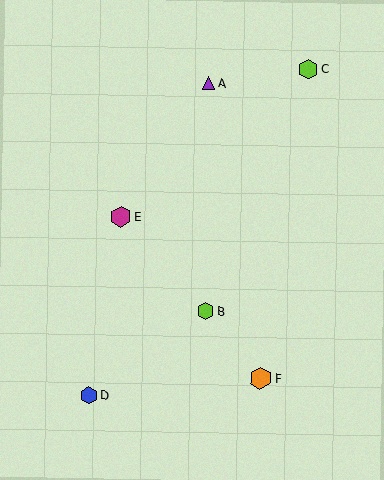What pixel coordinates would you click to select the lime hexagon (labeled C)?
Click at (308, 69) to select the lime hexagon C.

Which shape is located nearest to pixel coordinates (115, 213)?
The magenta hexagon (labeled E) at (121, 217) is nearest to that location.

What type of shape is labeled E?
Shape E is a magenta hexagon.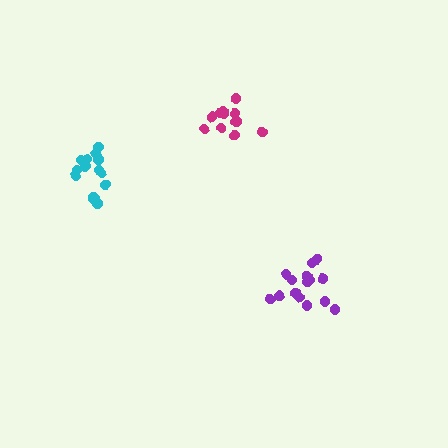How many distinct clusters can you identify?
There are 3 distinct clusters.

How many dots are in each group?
Group 1: 14 dots, Group 2: 12 dots, Group 3: 15 dots (41 total).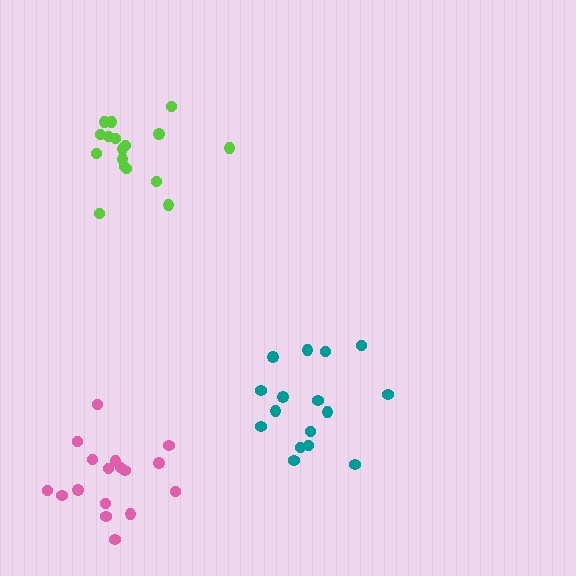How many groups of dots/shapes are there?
There are 3 groups.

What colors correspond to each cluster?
The clusters are colored: teal, lime, pink.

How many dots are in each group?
Group 1: 16 dots, Group 2: 17 dots, Group 3: 17 dots (50 total).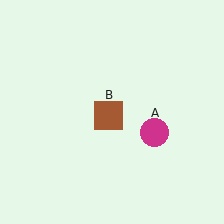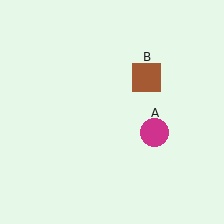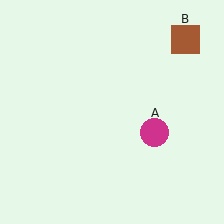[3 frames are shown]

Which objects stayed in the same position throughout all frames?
Magenta circle (object A) remained stationary.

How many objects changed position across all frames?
1 object changed position: brown square (object B).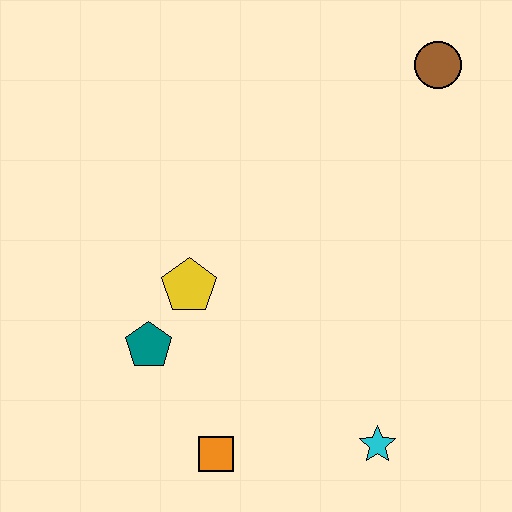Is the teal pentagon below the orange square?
No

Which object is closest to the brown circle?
The yellow pentagon is closest to the brown circle.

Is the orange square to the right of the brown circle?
No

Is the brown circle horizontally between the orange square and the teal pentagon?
No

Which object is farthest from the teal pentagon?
The brown circle is farthest from the teal pentagon.